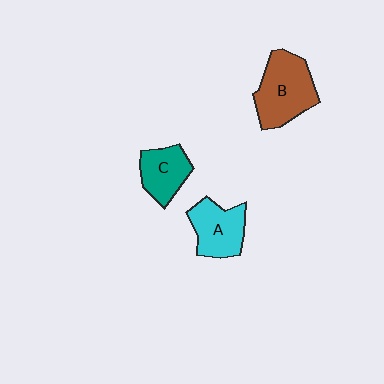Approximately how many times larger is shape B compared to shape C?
Approximately 1.5 times.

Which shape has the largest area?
Shape B (brown).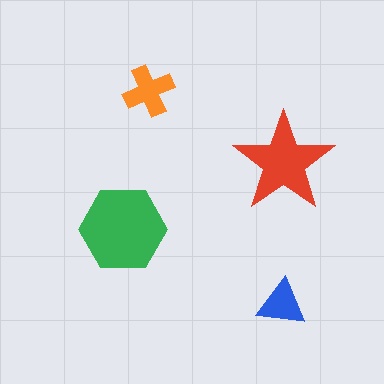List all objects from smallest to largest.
The blue triangle, the orange cross, the red star, the green hexagon.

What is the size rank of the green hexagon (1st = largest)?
1st.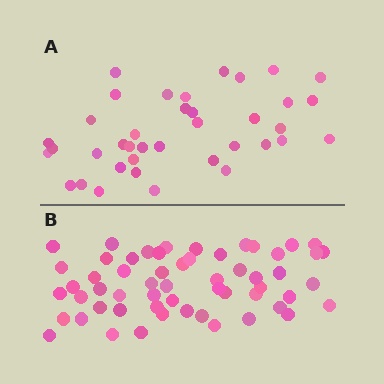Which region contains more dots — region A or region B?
Region B (the bottom region) has more dots.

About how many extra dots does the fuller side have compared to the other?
Region B has approximately 20 more dots than region A.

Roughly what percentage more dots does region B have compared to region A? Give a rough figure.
About 50% more.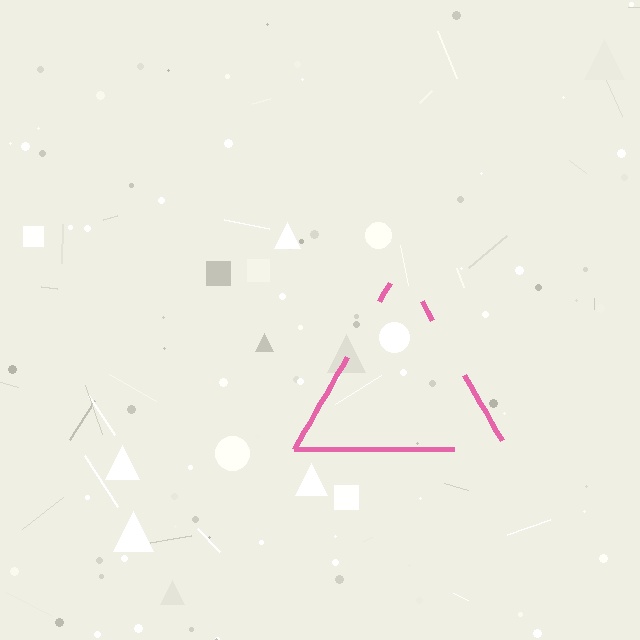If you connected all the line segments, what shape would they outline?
They would outline a triangle.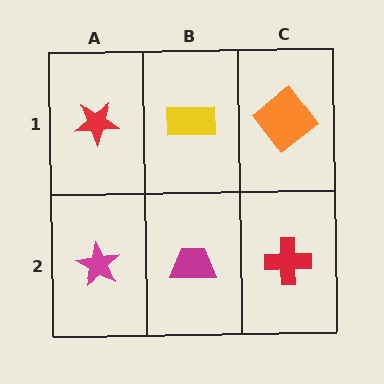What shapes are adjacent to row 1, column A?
A magenta star (row 2, column A), a yellow rectangle (row 1, column B).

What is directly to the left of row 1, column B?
A red star.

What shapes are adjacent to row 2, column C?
An orange diamond (row 1, column C), a magenta trapezoid (row 2, column B).